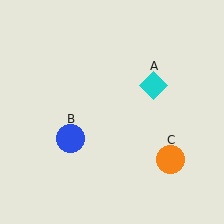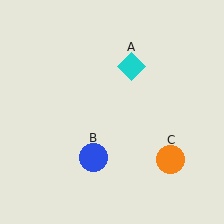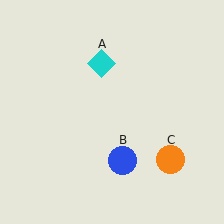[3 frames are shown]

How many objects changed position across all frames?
2 objects changed position: cyan diamond (object A), blue circle (object B).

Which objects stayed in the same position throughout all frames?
Orange circle (object C) remained stationary.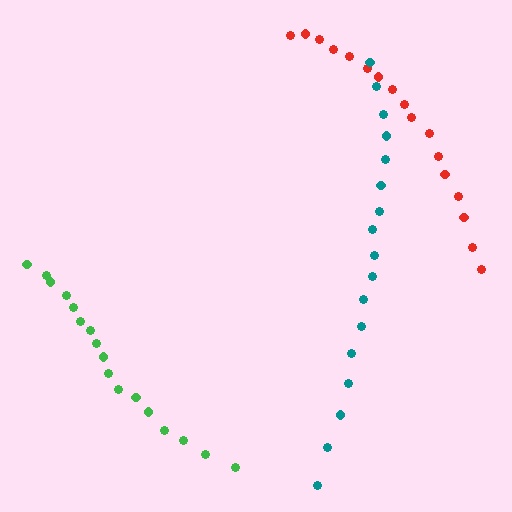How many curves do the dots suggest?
There are 3 distinct paths.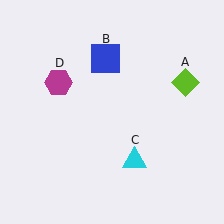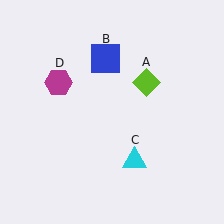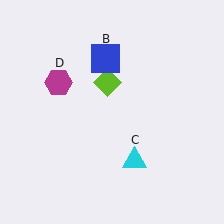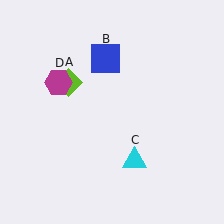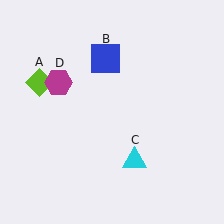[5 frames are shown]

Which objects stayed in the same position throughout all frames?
Blue square (object B) and cyan triangle (object C) and magenta hexagon (object D) remained stationary.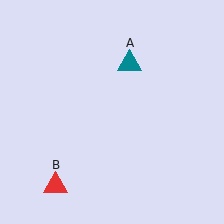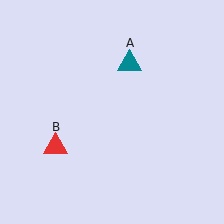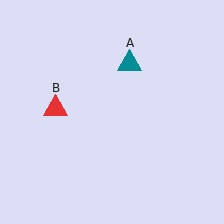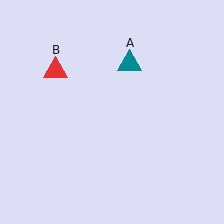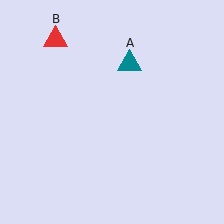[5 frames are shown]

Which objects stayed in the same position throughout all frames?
Teal triangle (object A) remained stationary.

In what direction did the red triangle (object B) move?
The red triangle (object B) moved up.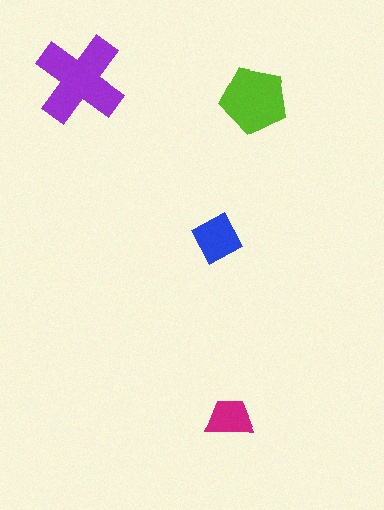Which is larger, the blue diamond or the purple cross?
The purple cross.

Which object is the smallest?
The magenta trapezoid.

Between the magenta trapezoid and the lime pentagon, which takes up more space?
The lime pentagon.